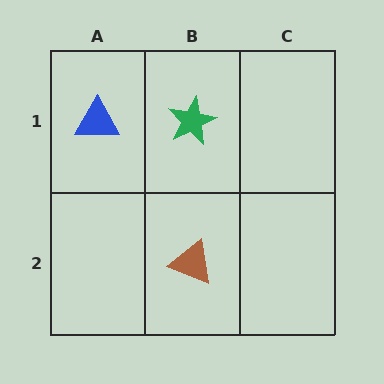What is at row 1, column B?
A green star.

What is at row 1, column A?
A blue triangle.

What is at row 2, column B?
A brown triangle.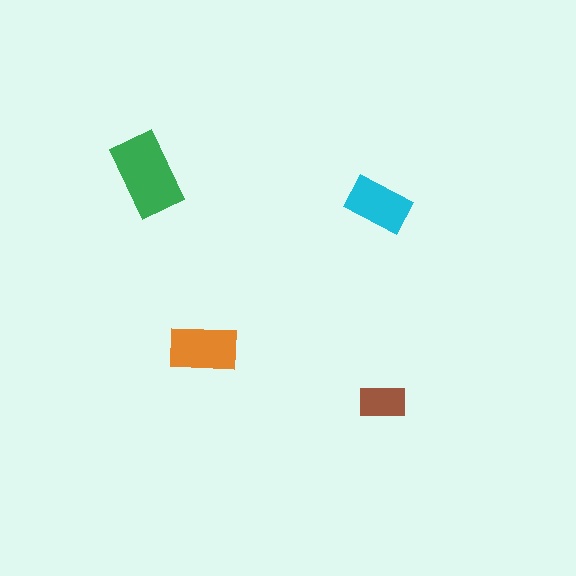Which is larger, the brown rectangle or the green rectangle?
The green one.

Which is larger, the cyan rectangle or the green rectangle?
The green one.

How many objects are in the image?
There are 4 objects in the image.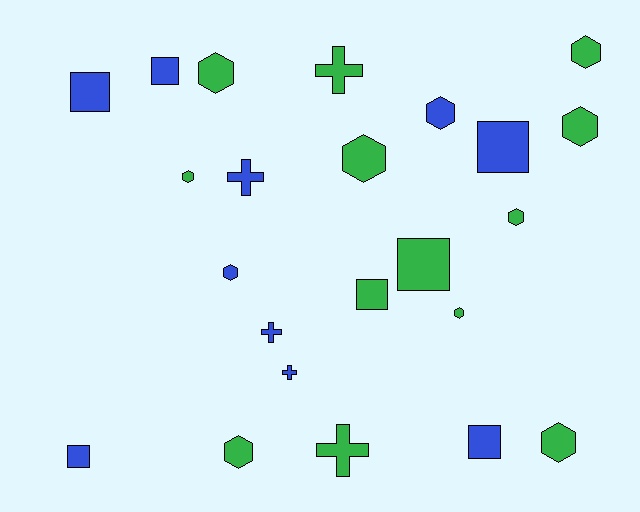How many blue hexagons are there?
There are 2 blue hexagons.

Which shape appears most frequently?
Hexagon, with 11 objects.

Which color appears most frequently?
Green, with 13 objects.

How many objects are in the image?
There are 23 objects.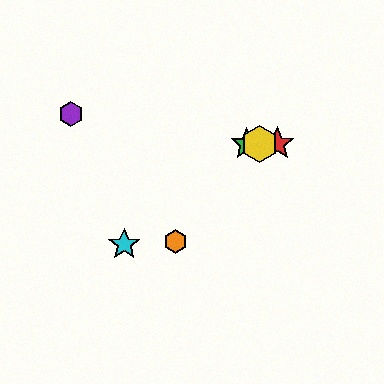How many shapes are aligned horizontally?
4 shapes (the red star, the blue hexagon, the green star, the yellow hexagon) are aligned horizontally.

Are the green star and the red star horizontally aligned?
Yes, both are at y≈144.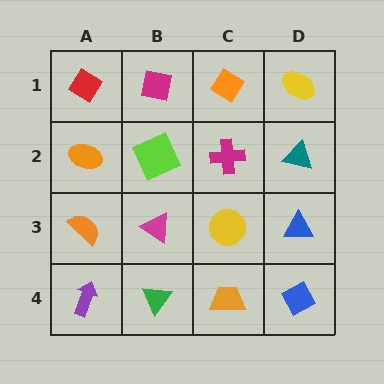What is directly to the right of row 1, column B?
An orange diamond.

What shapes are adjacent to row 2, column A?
A red diamond (row 1, column A), an orange semicircle (row 3, column A), a lime square (row 2, column B).